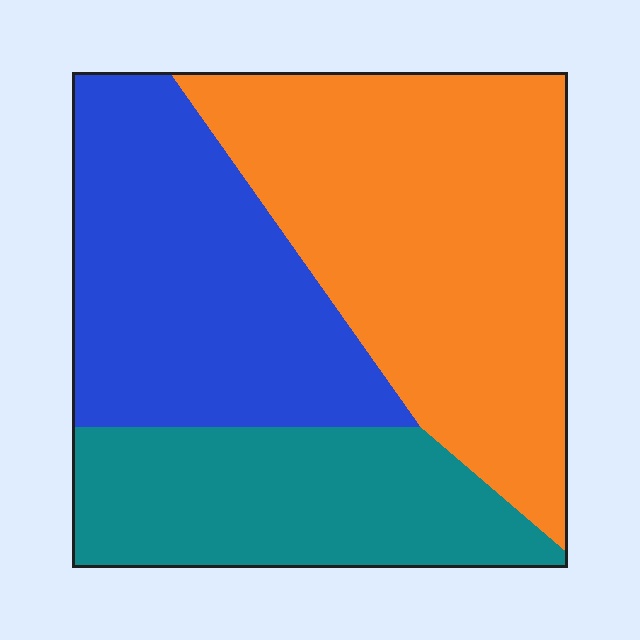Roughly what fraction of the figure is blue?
Blue takes up about one third (1/3) of the figure.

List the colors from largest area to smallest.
From largest to smallest: orange, blue, teal.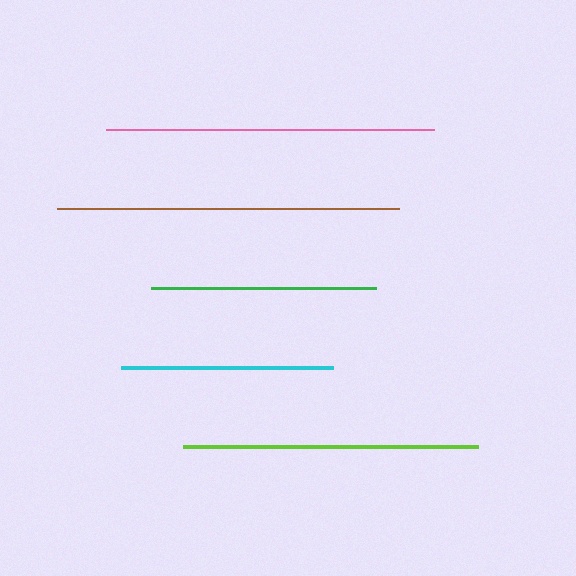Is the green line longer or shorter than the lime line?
The lime line is longer than the green line.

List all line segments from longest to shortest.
From longest to shortest: brown, pink, lime, green, cyan.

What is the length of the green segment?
The green segment is approximately 225 pixels long.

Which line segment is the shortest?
The cyan line is the shortest at approximately 212 pixels.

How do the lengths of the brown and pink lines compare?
The brown and pink lines are approximately the same length.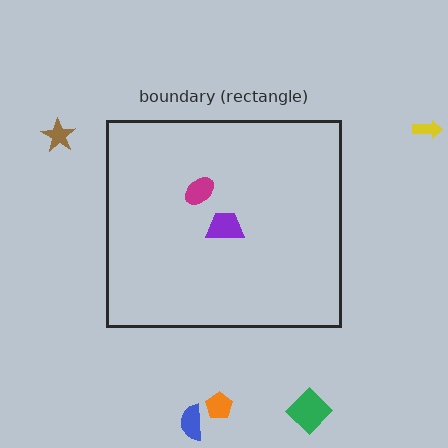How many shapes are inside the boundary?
2 inside, 5 outside.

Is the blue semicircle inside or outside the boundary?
Outside.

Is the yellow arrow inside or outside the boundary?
Outside.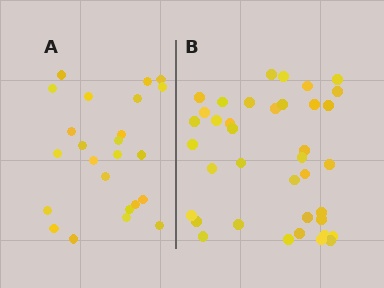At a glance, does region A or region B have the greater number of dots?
Region B (the right region) has more dots.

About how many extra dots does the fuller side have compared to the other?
Region B has approximately 15 more dots than region A.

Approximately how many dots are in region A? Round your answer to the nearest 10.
About 20 dots. (The exact count is 24, which rounds to 20.)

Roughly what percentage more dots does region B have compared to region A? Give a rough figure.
About 60% more.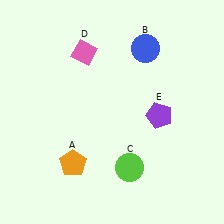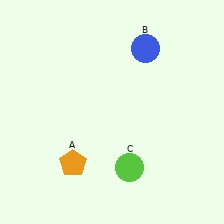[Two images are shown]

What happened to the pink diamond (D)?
The pink diamond (D) was removed in Image 2. It was in the top-left area of Image 1.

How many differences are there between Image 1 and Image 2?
There are 2 differences between the two images.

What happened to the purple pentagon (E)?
The purple pentagon (E) was removed in Image 2. It was in the bottom-right area of Image 1.